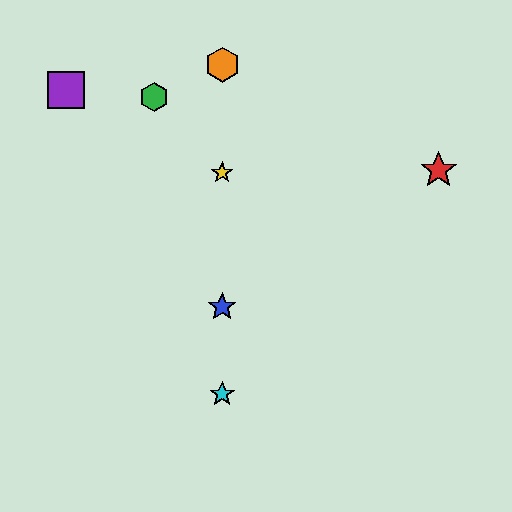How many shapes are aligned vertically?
4 shapes (the blue star, the yellow star, the orange hexagon, the cyan star) are aligned vertically.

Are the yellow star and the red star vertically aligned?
No, the yellow star is at x≈222 and the red star is at x≈439.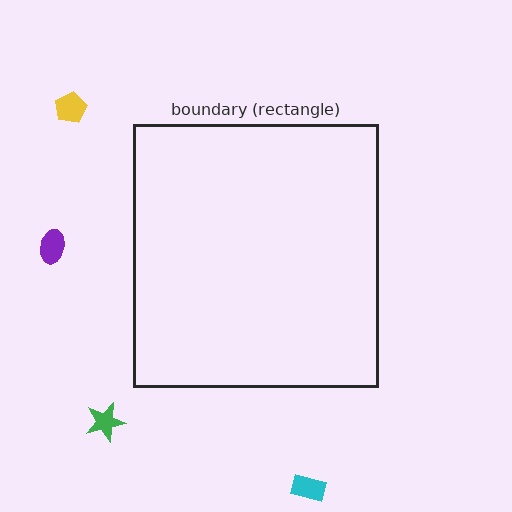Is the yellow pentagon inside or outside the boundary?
Outside.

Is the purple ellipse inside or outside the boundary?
Outside.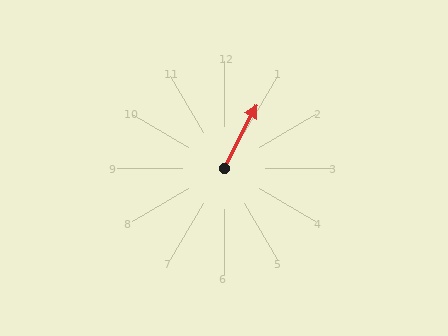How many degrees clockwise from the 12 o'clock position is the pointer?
Approximately 27 degrees.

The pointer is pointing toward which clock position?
Roughly 1 o'clock.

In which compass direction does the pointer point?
Northeast.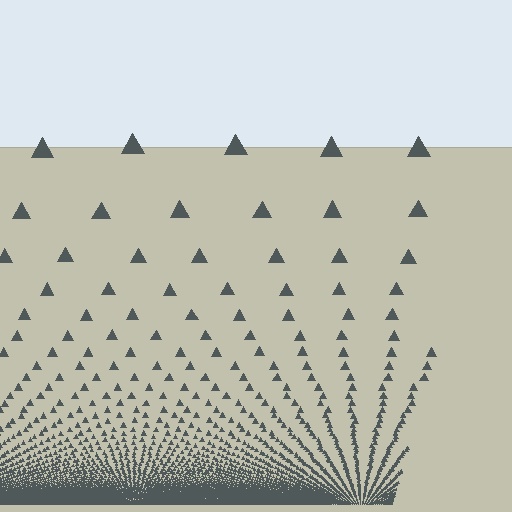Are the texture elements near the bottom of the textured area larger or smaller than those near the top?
Smaller. The gradient is inverted — elements near the bottom are smaller and denser.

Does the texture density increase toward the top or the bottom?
Density increases toward the bottom.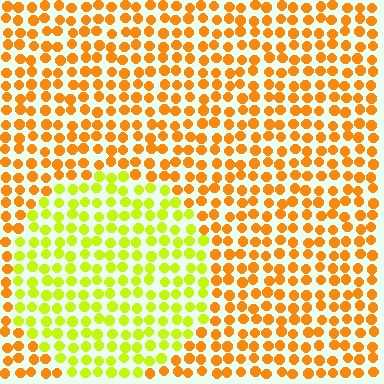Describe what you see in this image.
The image is filled with small orange elements in a uniform arrangement. A circle-shaped region is visible where the elements are tinted to a slightly different hue, forming a subtle color boundary.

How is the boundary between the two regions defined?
The boundary is defined purely by a slight shift in hue (about 42 degrees). Spacing, size, and orientation are identical on both sides.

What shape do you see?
I see a circle.